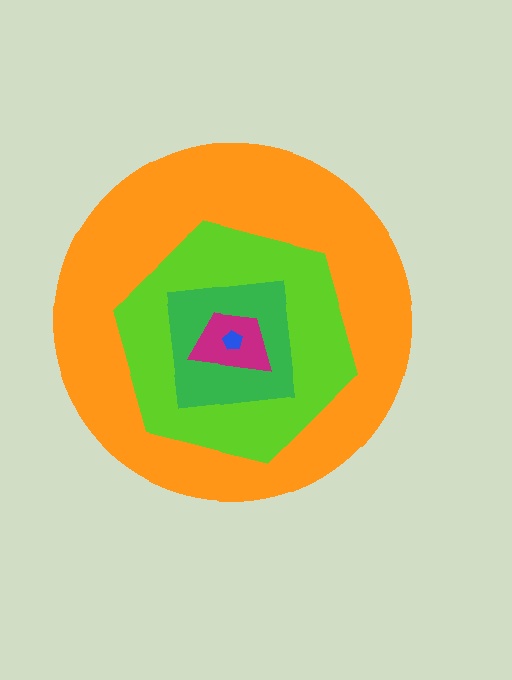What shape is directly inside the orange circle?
The lime hexagon.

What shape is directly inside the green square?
The magenta trapezoid.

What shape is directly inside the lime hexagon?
The green square.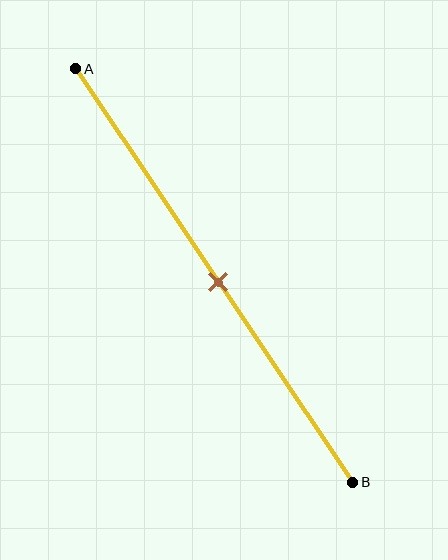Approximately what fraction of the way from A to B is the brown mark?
The brown mark is approximately 50% of the way from A to B.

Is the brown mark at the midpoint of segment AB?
Yes, the mark is approximately at the midpoint.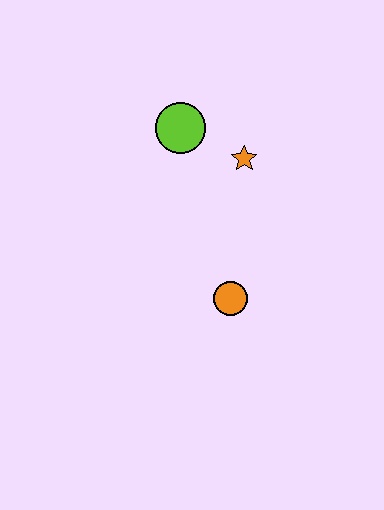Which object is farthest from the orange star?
The orange circle is farthest from the orange star.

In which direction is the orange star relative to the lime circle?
The orange star is to the right of the lime circle.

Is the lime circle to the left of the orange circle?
Yes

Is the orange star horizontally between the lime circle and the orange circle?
No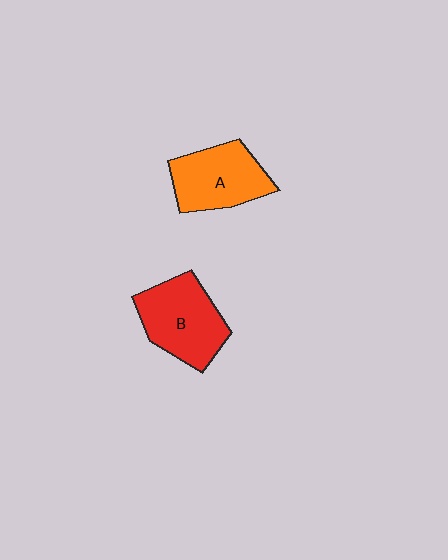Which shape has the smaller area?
Shape A (orange).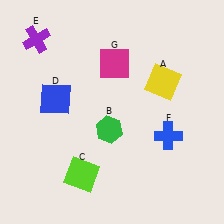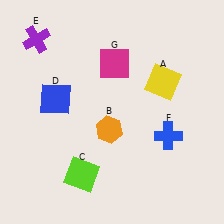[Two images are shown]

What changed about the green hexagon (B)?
In Image 1, B is green. In Image 2, it changed to orange.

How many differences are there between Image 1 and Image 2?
There is 1 difference between the two images.